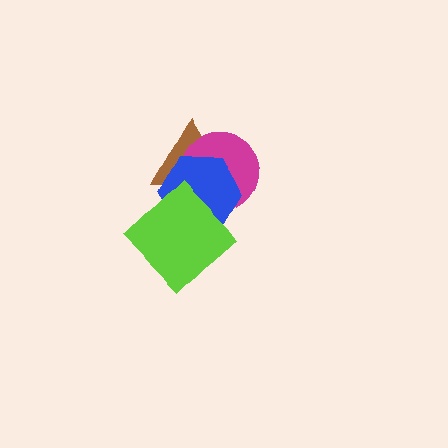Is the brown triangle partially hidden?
Yes, it is partially covered by another shape.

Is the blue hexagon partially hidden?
Yes, it is partially covered by another shape.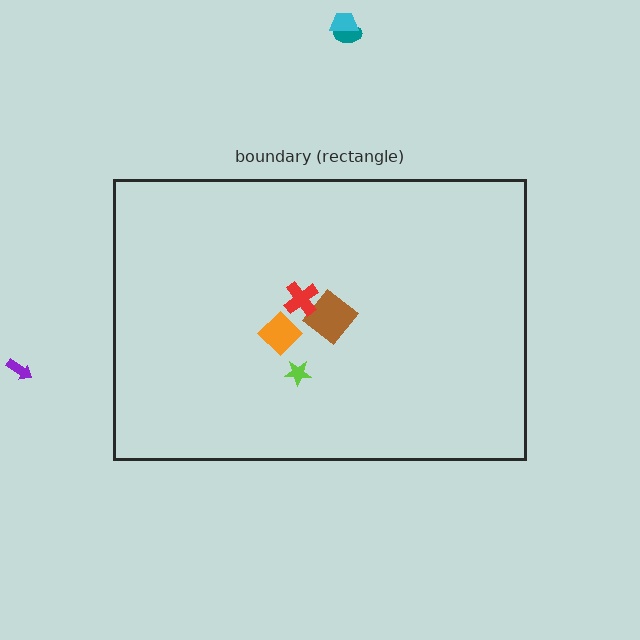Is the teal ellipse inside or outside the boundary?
Outside.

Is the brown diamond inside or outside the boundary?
Inside.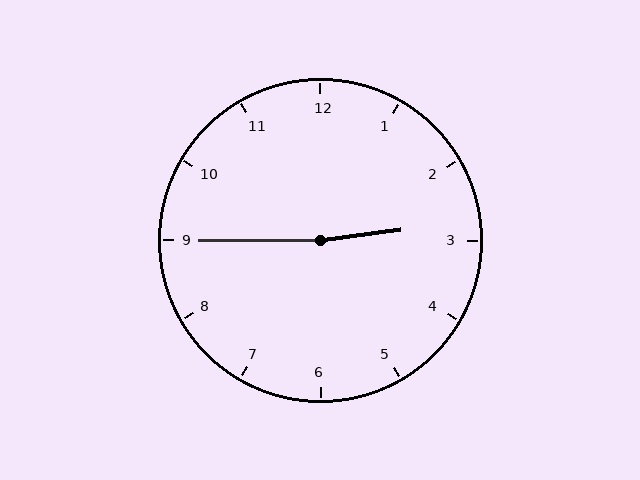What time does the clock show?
2:45.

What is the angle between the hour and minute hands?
Approximately 172 degrees.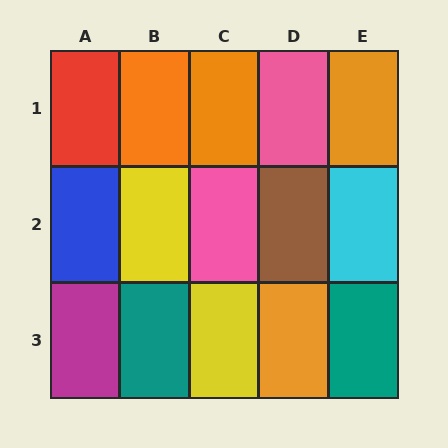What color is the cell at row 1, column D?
Pink.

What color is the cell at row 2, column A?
Blue.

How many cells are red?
1 cell is red.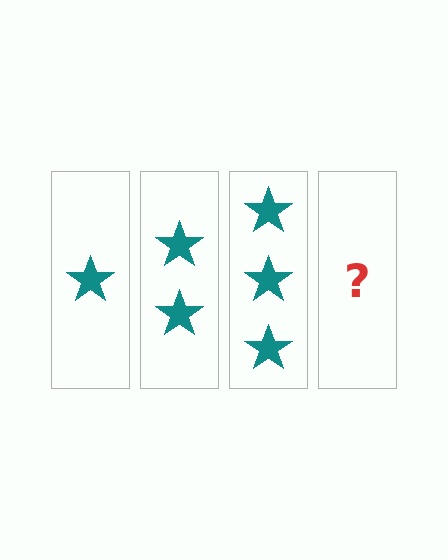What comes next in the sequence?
The next element should be 4 stars.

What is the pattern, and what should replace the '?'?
The pattern is that each step adds one more star. The '?' should be 4 stars.